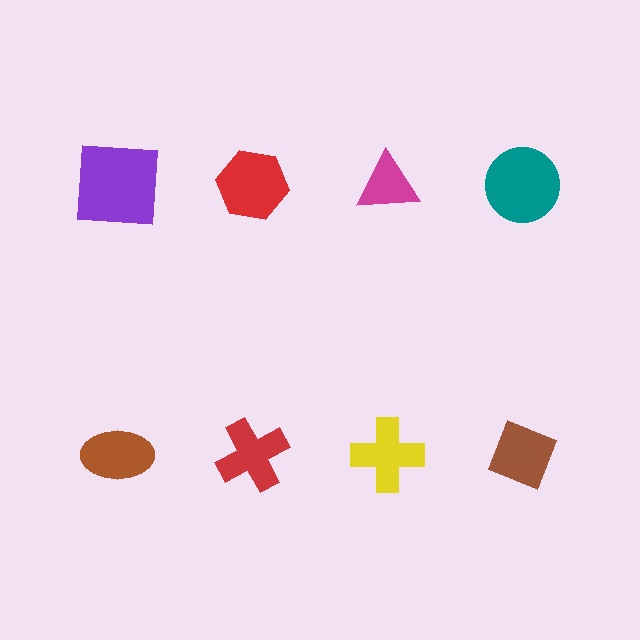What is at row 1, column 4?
A teal circle.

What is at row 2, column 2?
A red cross.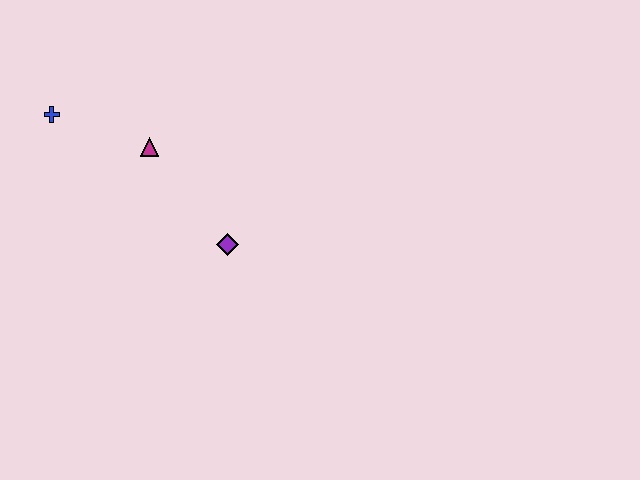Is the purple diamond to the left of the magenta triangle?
No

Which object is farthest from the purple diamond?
The blue cross is farthest from the purple diamond.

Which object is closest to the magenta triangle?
The blue cross is closest to the magenta triangle.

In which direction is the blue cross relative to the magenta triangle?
The blue cross is to the left of the magenta triangle.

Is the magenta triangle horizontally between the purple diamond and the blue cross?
Yes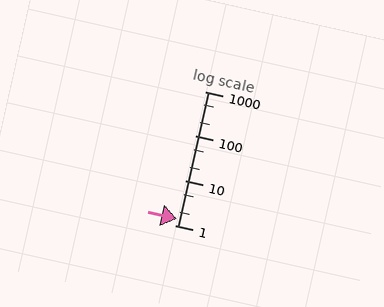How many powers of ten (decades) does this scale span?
The scale spans 3 decades, from 1 to 1000.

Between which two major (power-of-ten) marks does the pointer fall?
The pointer is between 1 and 10.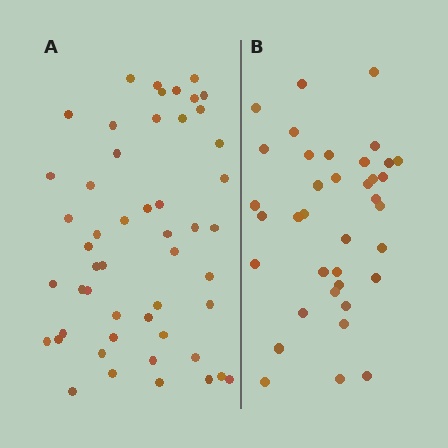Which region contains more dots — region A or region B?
Region A (the left region) has more dots.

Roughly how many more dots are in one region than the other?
Region A has approximately 15 more dots than region B.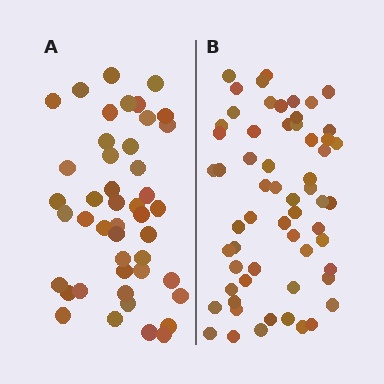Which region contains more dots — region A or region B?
Region B (the right region) has more dots.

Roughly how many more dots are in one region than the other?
Region B has approximately 15 more dots than region A.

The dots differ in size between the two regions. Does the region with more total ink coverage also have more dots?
No. Region A has more total ink coverage because its dots are larger, but region B actually contains more individual dots. Total area can be misleading — the number of items is what matters here.